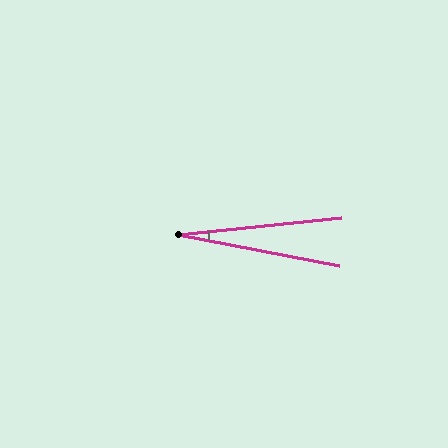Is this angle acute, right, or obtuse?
It is acute.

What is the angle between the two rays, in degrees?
Approximately 17 degrees.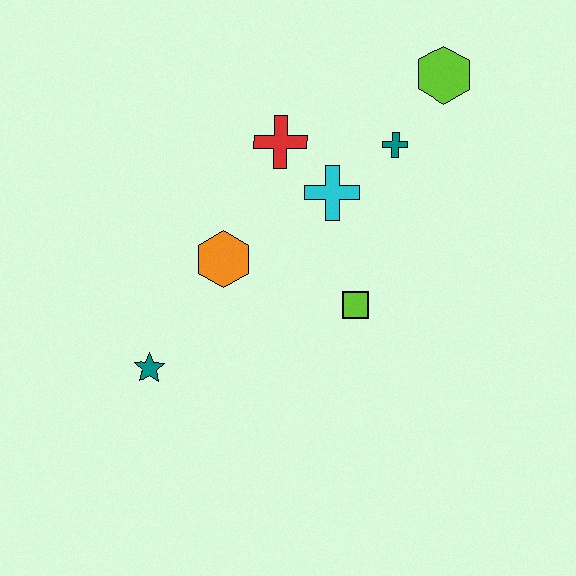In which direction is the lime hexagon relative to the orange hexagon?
The lime hexagon is to the right of the orange hexagon.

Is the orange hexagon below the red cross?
Yes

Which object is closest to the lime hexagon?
The teal cross is closest to the lime hexagon.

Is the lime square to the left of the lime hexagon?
Yes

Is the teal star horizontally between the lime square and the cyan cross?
No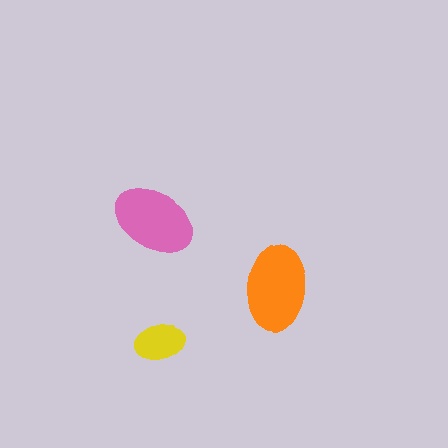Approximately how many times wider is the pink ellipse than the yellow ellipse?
About 1.5 times wider.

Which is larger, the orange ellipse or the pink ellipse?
The orange one.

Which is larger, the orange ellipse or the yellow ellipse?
The orange one.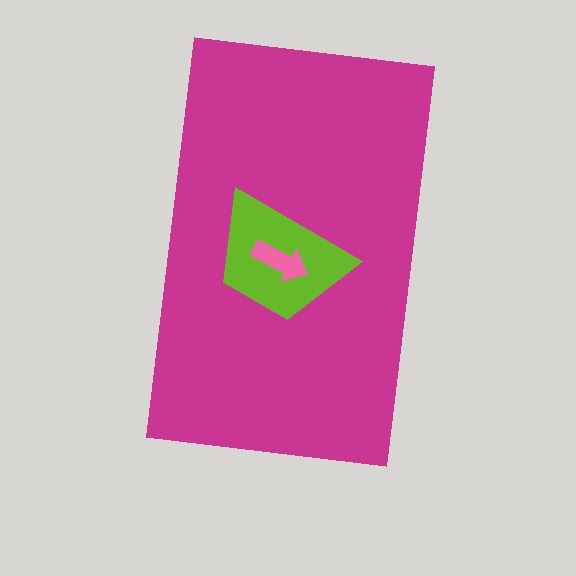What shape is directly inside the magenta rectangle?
The lime trapezoid.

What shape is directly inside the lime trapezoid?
The pink arrow.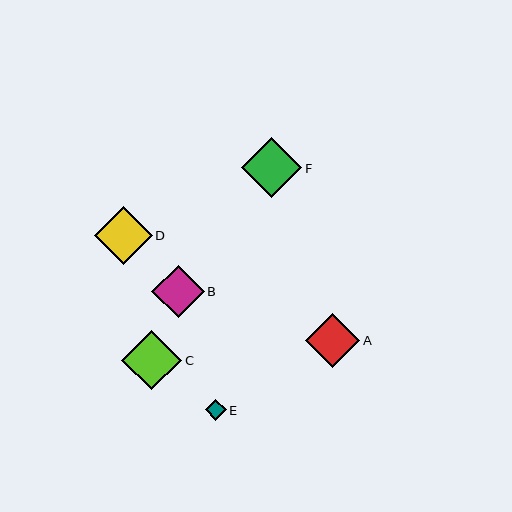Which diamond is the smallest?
Diamond E is the smallest with a size of approximately 21 pixels.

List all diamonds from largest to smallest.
From largest to smallest: F, C, D, A, B, E.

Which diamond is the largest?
Diamond F is the largest with a size of approximately 60 pixels.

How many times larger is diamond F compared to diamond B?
Diamond F is approximately 1.1 times the size of diamond B.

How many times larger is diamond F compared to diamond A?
Diamond F is approximately 1.1 times the size of diamond A.